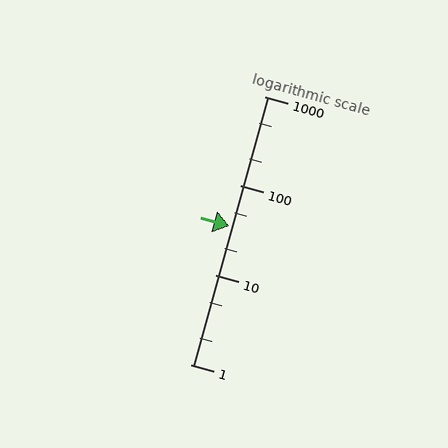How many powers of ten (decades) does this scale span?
The scale spans 3 decades, from 1 to 1000.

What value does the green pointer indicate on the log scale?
The pointer indicates approximately 35.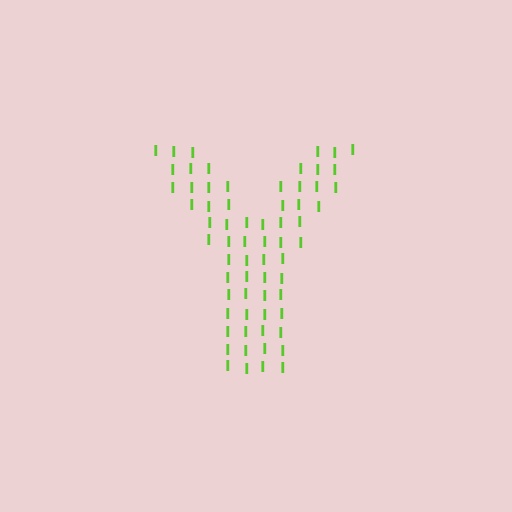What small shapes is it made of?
It is made of small letter I's.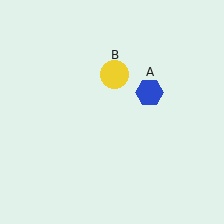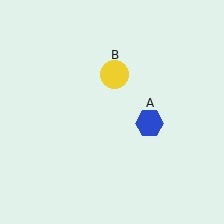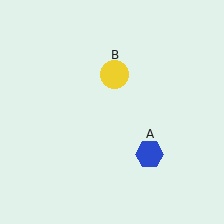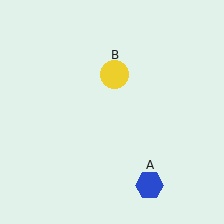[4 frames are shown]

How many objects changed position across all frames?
1 object changed position: blue hexagon (object A).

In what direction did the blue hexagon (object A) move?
The blue hexagon (object A) moved down.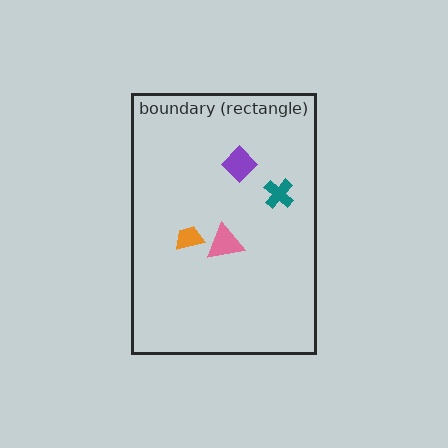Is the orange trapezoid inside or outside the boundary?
Inside.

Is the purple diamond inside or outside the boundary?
Inside.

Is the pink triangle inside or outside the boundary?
Inside.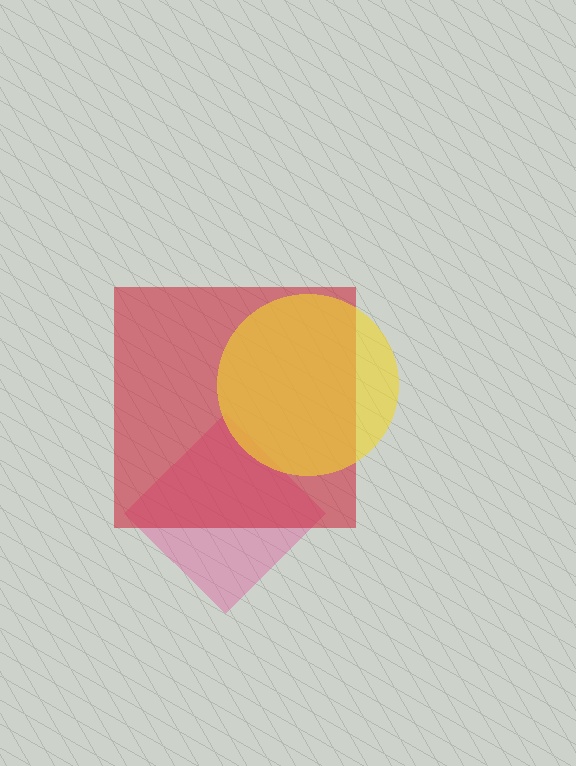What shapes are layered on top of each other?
The layered shapes are: a pink diamond, a red square, a yellow circle.